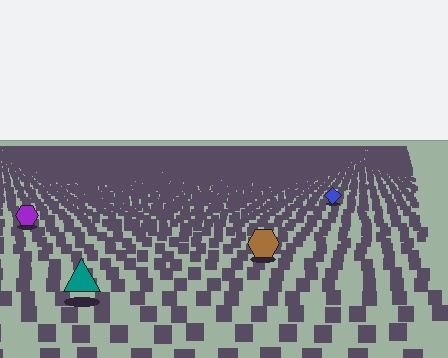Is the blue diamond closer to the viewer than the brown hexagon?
No. The brown hexagon is closer — you can tell from the texture gradient: the ground texture is coarser near it.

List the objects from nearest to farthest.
From nearest to farthest: the teal triangle, the brown hexagon, the purple hexagon, the blue diamond.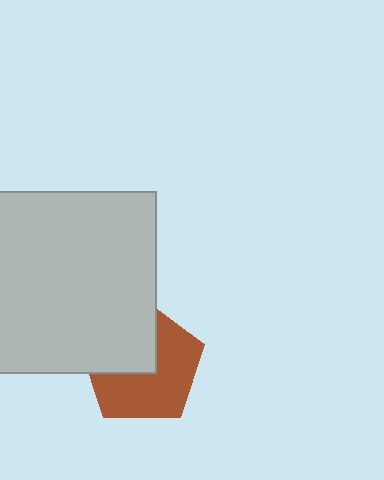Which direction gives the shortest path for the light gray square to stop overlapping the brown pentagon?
Moving toward the upper-left gives the shortest separation.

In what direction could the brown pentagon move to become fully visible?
The brown pentagon could move toward the lower-right. That would shift it out from behind the light gray square entirely.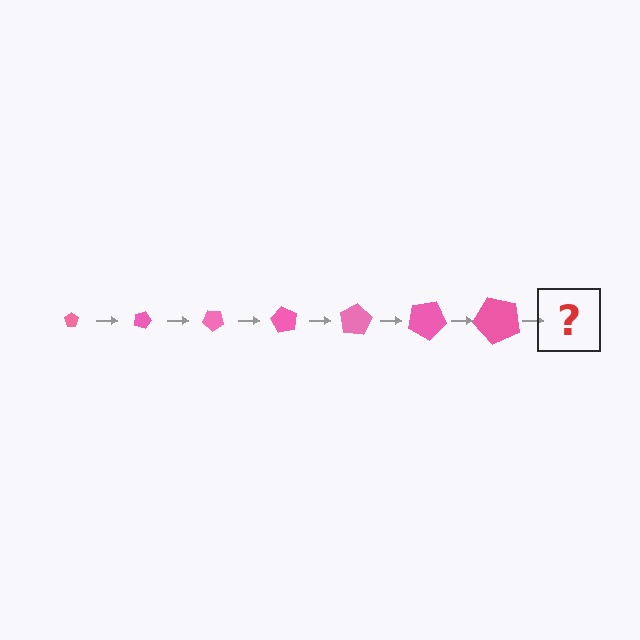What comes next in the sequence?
The next element should be a pentagon, larger than the previous one and rotated 140 degrees from the start.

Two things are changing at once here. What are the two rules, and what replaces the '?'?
The two rules are that the pentagon grows larger each step and it rotates 20 degrees each step. The '?' should be a pentagon, larger than the previous one and rotated 140 degrees from the start.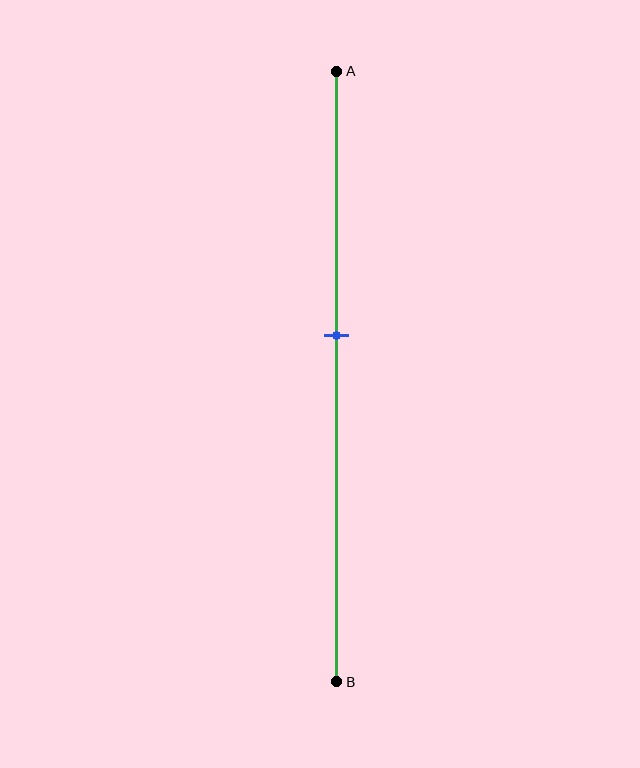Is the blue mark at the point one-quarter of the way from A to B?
No, the mark is at about 45% from A, not at the 25% one-quarter point.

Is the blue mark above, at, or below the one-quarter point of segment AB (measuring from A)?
The blue mark is below the one-quarter point of segment AB.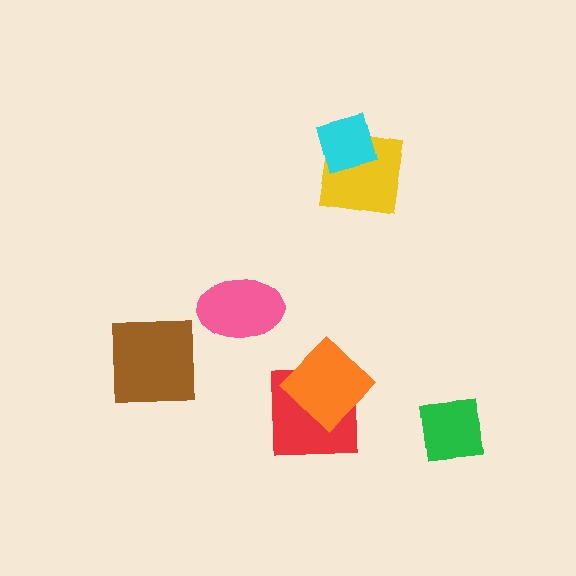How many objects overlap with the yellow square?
1 object overlaps with the yellow square.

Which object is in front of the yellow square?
The cyan diamond is in front of the yellow square.